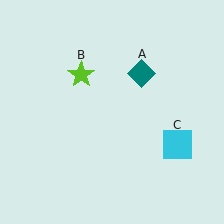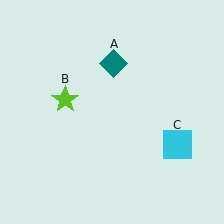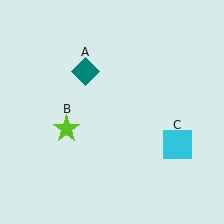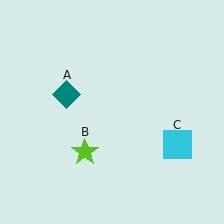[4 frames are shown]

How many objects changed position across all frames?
2 objects changed position: teal diamond (object A), lime star (object B).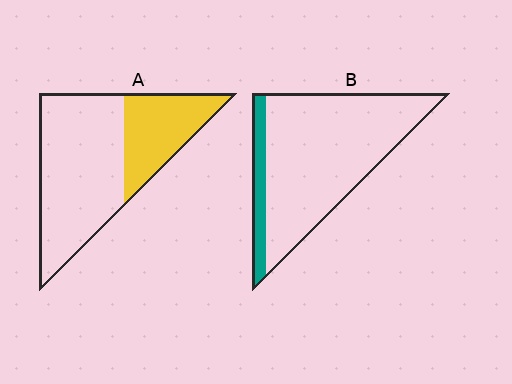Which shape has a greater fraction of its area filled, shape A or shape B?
Shape A.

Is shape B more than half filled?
No.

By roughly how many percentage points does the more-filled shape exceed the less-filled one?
By roughly 20 percentage points (A over B).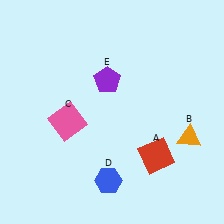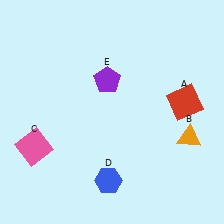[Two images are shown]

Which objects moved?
The objects that moved are: the red square (A), the pink square (C).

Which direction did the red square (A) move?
The red square (A) moved up.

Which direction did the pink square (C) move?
The pink square (C) moved left.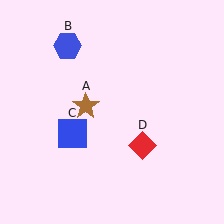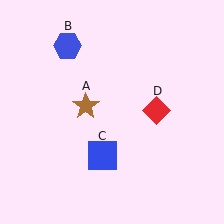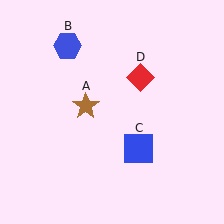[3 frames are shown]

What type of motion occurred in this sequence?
The blue square (object C), red diamond (object D) rotated counterclockwise around the center of the scene.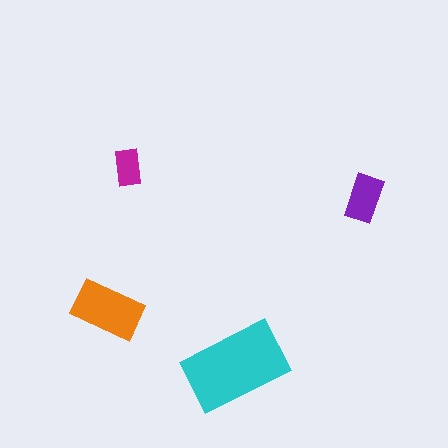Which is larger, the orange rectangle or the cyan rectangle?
The cyan one.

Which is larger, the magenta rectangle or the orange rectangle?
The orange one.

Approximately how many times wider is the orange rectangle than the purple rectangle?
About 1.5 times wider.